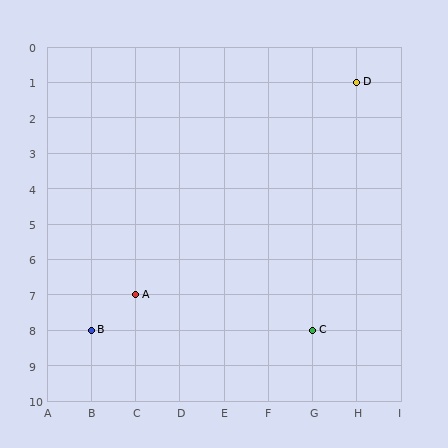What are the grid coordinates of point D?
Point D is at grid coordinates (H, 1).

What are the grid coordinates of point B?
Point B is at grid coordinates (B, 8).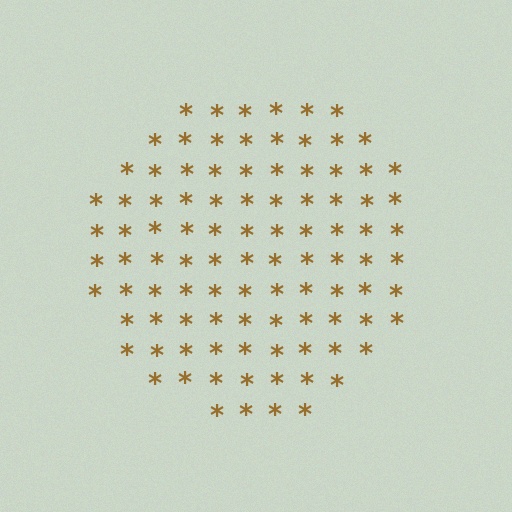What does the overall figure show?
The overall figure shows a circle.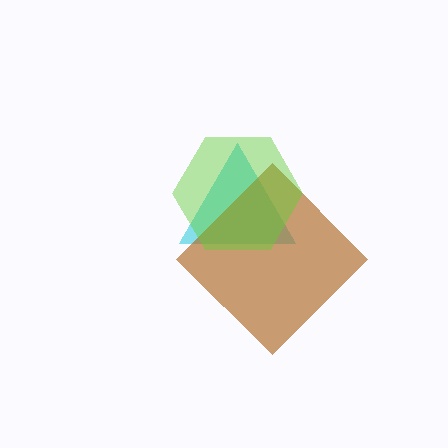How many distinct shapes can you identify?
There are 3 distinct shapes: a cyan triangle, a brown diamond, a lime hexagon.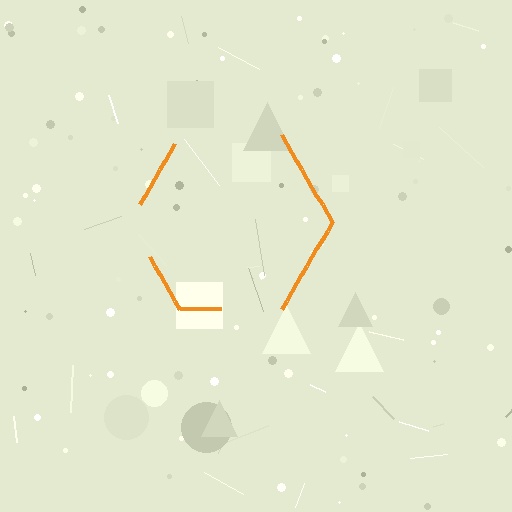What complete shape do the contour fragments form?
The contour fragments form a hexagon.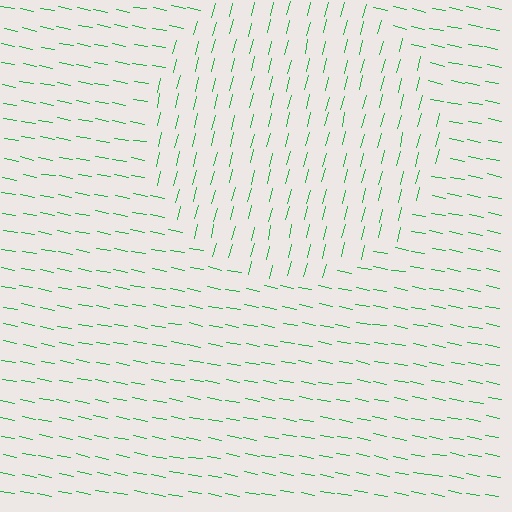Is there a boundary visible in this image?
Yes, there is a texture boundary formed by a change in line orientation.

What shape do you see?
I see a circle.